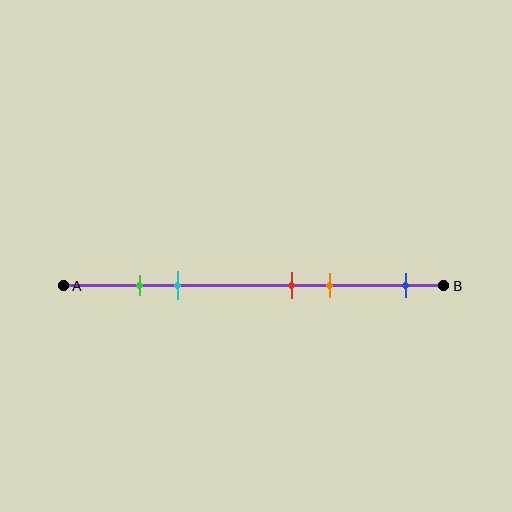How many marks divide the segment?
There are 5 marks dividing the segment.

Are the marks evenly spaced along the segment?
No, the marks are not evenly spaced.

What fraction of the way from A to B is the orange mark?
The orange mark is approximately 70% (0.7) of the way from A to B.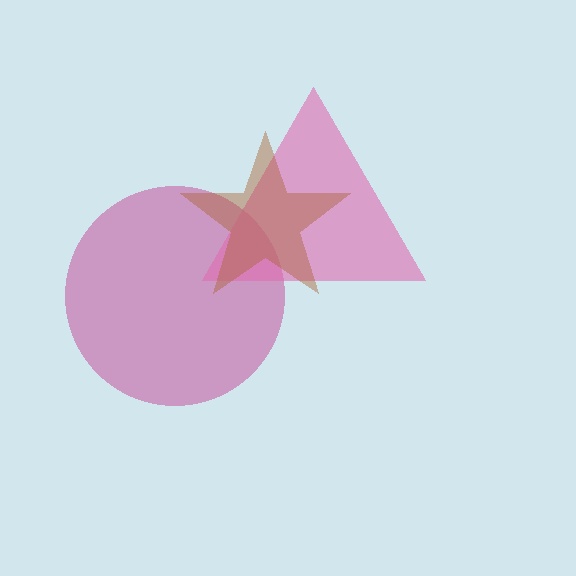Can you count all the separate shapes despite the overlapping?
Yes, there are 3 separate shapes.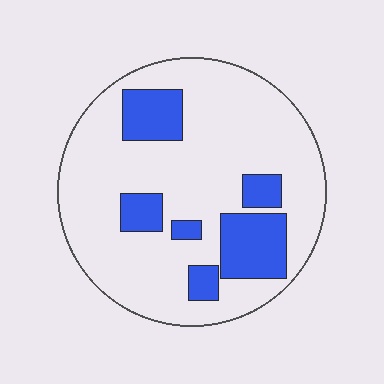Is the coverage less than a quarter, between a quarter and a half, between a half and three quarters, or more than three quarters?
Less than a quarter.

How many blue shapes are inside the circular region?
6.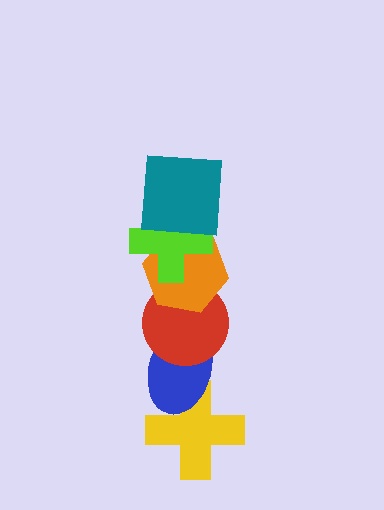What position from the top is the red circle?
The red circle is 4th from the top.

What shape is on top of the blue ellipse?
The red circle is on top of the blue ellipse.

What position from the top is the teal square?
The teal square is 1st from the top.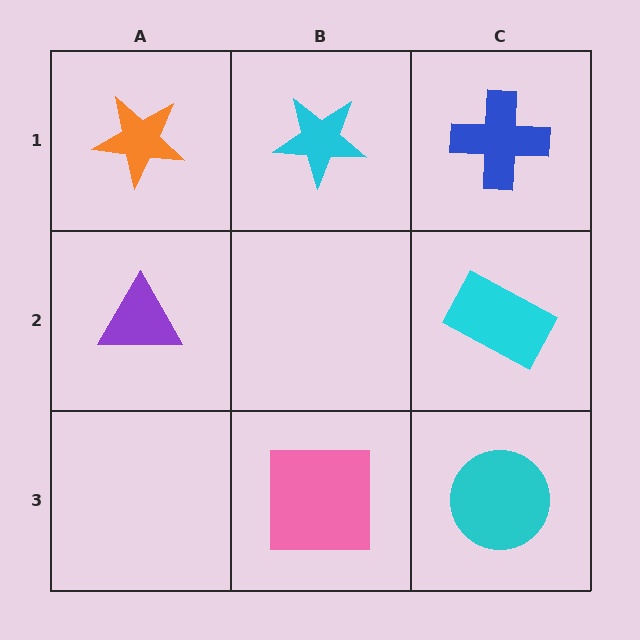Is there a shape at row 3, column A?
No, that cell is empty.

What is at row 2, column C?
A cyan rectangle.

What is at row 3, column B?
A pink square.